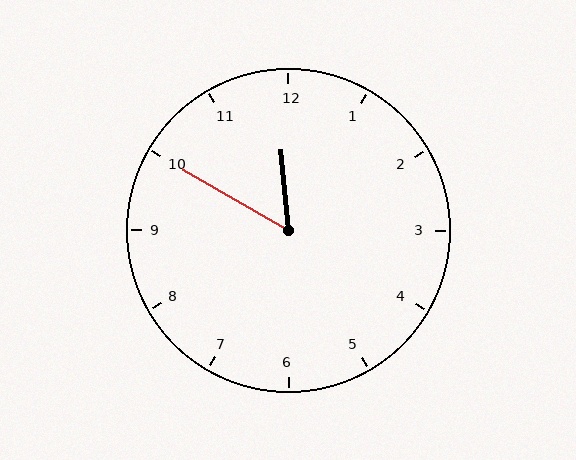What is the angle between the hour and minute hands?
Approximately 55 degrees.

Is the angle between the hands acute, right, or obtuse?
It is acute.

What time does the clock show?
11:50.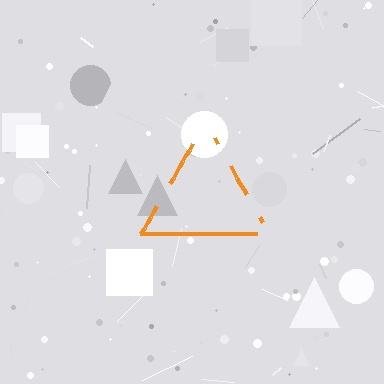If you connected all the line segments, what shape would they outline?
They would outline a triangle.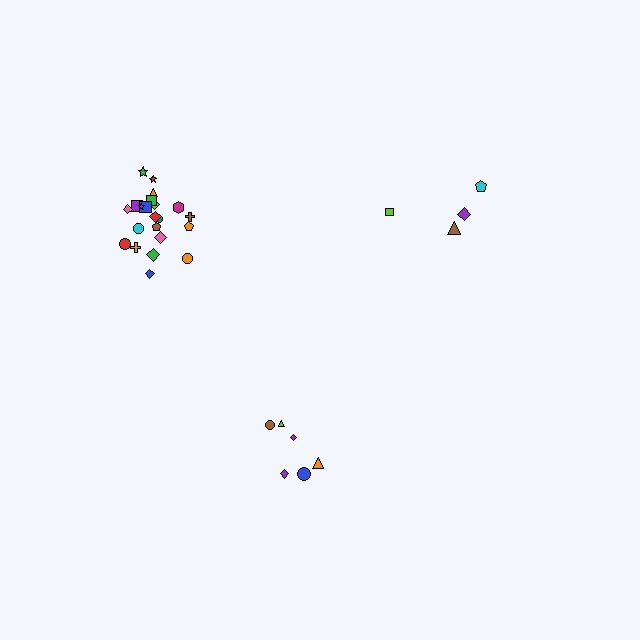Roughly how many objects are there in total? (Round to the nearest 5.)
Roughly 30 objects in total.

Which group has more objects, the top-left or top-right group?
The top-left group.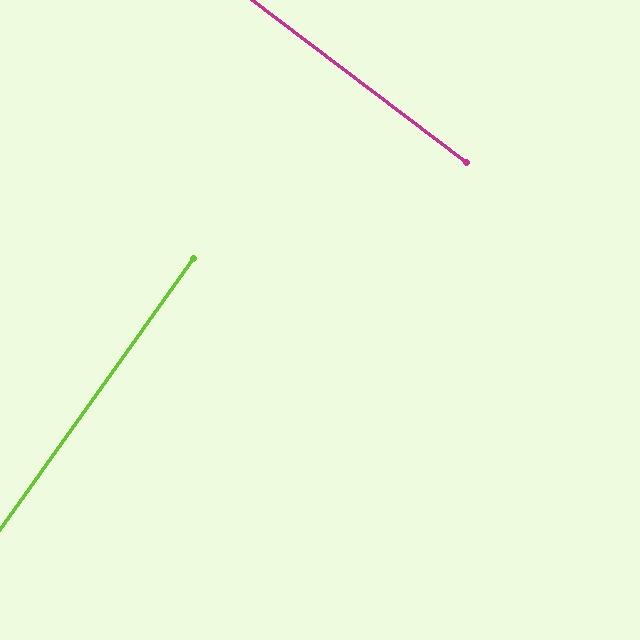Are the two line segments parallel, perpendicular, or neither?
Perpendicular — they meet at approximately 88°.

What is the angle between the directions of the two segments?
Approximately 88 degrees.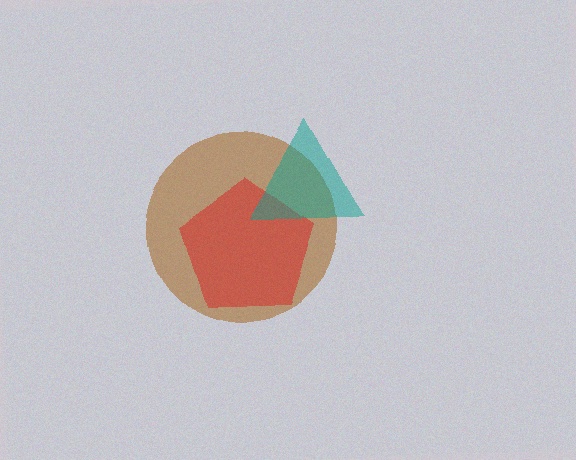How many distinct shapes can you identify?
There are 3 distinct shapes: a brown circle, a red pentagon, a teal triangle.